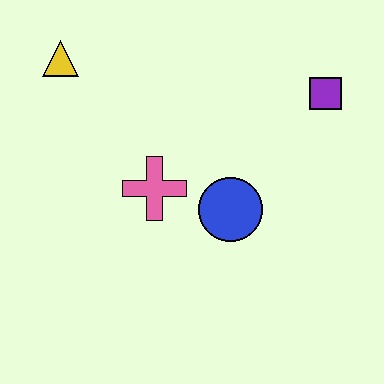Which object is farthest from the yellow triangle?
The purple square is farthest from the yellow triangle.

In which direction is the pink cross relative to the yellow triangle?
The pink cross is below the yellow triangle.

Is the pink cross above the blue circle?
Yes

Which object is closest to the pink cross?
The blue circle is closest to the pink cross.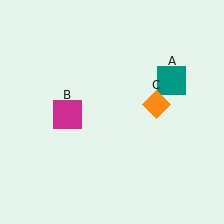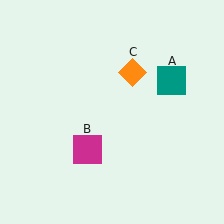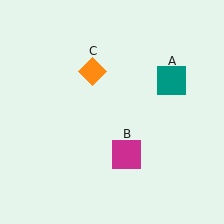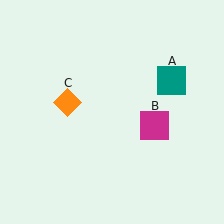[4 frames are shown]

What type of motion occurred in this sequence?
The magenta square (object B), orange diamond (object C) rotated counterclockwise around the center of the scene.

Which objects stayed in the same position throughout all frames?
Teal square (object A) remained stationary.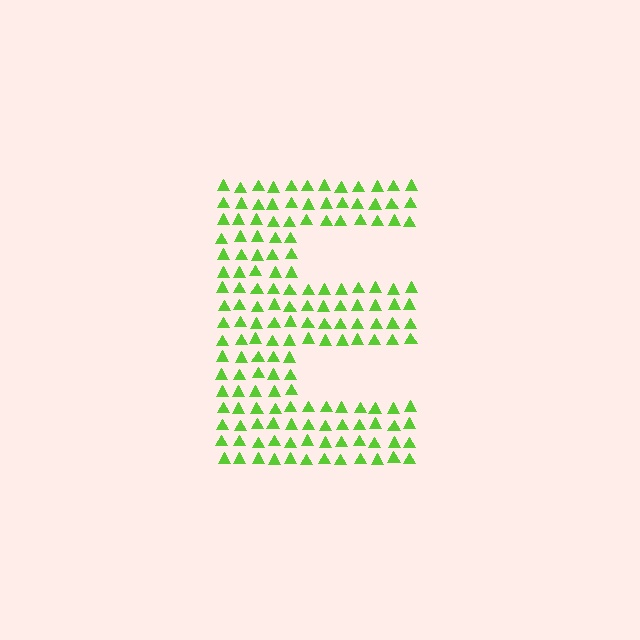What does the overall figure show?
The overall figure shows the letter E.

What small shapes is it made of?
It is made of small triangles.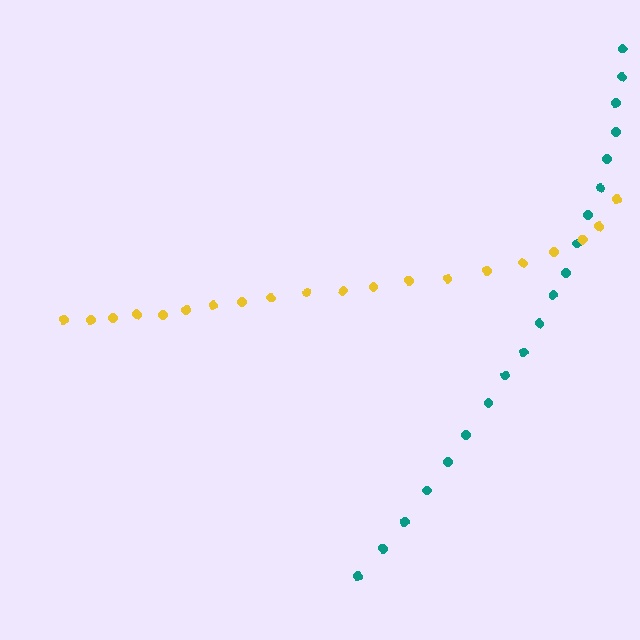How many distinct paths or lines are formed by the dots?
There are 2 distinct paths.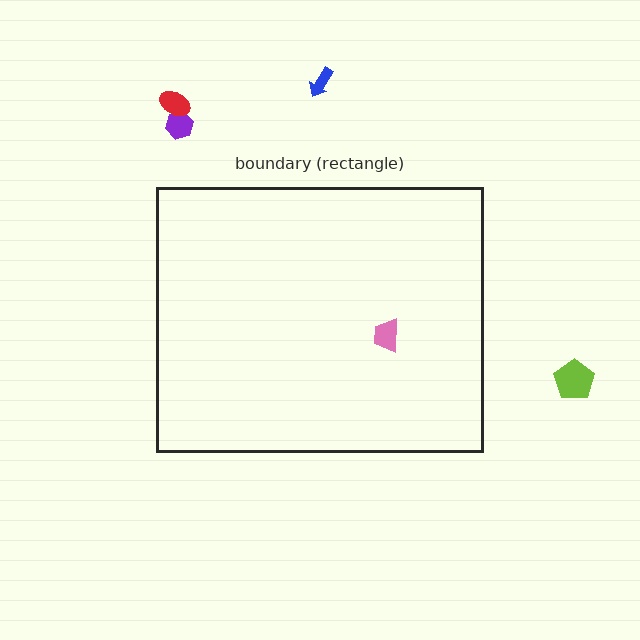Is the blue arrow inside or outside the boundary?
Outside.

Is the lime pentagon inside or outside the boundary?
Outside.